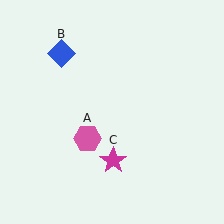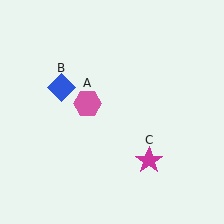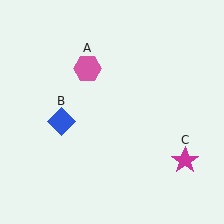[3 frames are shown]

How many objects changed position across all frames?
3 objects changed position: pink hexagon (object A), blue diamond (object B), magenta star (object C).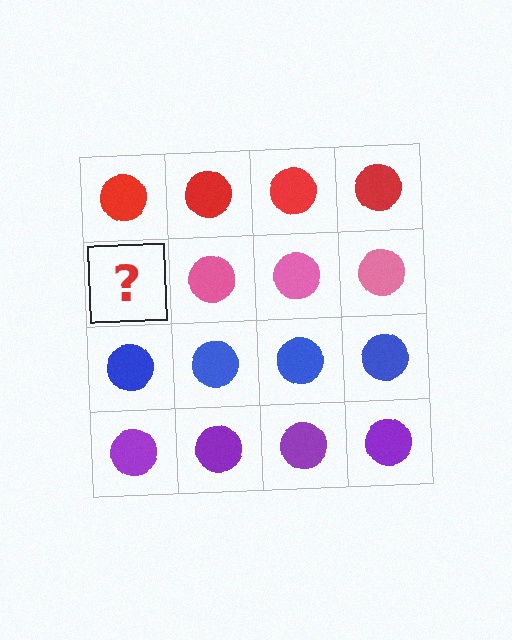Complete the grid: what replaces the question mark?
The question mark should be replaced with a pink circle.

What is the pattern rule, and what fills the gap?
The rule is that each row has a consistent color. The gap should be filled with a pink circle.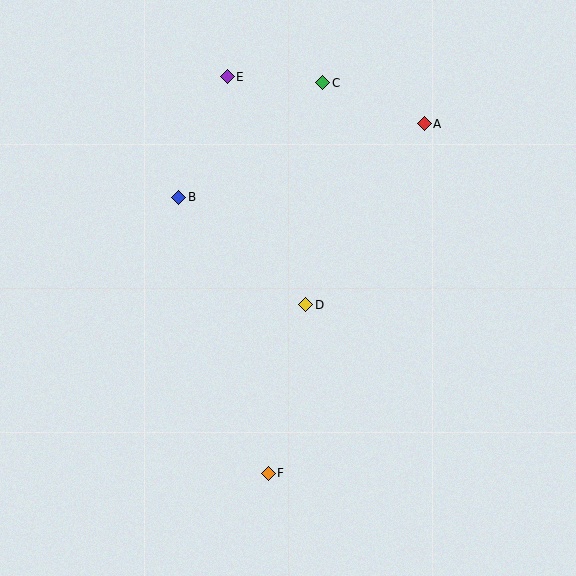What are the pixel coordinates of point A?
Point A is at (424, 124).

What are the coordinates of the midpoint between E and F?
The midpoint between E and F is at (248, 275).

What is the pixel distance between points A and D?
The distance between A and D is 216 pixels.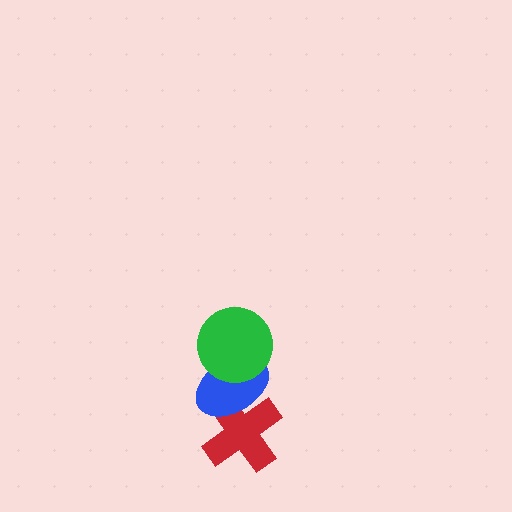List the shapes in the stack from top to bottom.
From top to bottom: the green circle, the blue ellipse, the red cross.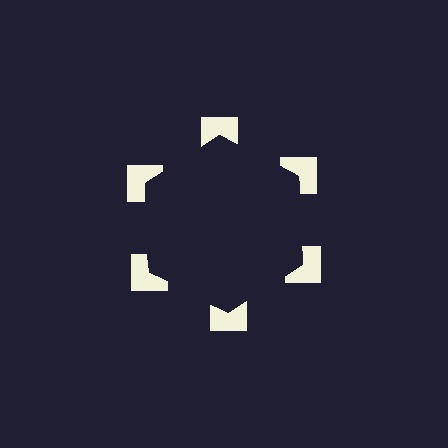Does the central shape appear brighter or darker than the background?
It typically appears slightly darker than the background, even though no actual brightness change is drawn.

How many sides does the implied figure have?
6 sides.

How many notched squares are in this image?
There are 6 — one at each vertex of the illusory hexagon.